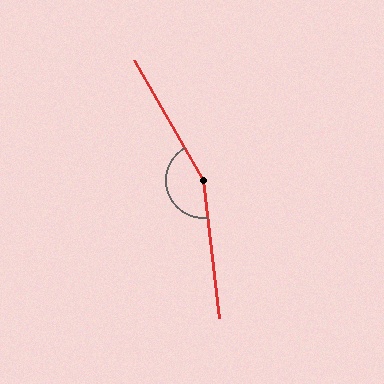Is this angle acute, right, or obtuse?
It is obtuse.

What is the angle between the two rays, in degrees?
Approximately 156 degrees.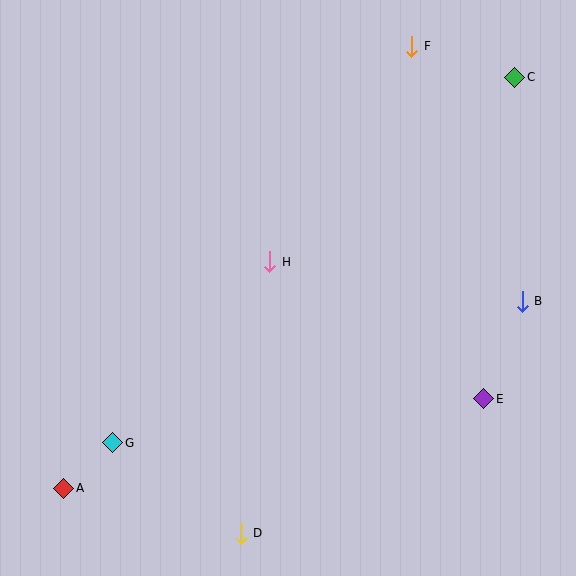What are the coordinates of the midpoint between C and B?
The midpoint between C and B is at (518, 189).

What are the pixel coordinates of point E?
Point E is at (484, 399).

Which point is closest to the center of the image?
Point H at (270, 262) is closest to the center.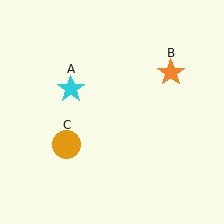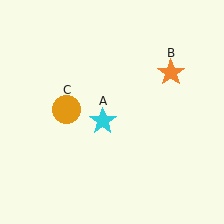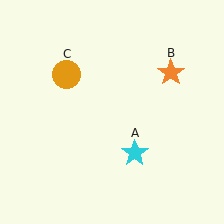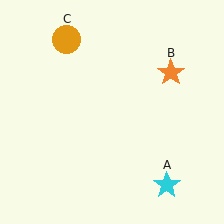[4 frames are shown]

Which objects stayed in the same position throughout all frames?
Orange star (object B) remained stationary.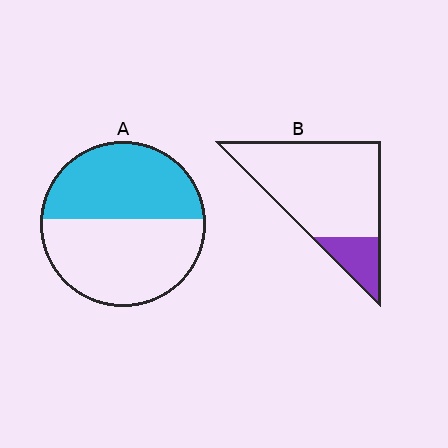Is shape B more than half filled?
No.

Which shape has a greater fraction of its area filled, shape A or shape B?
Shape A.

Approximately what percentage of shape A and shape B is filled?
A is approximately 45% and B is approximately 20%.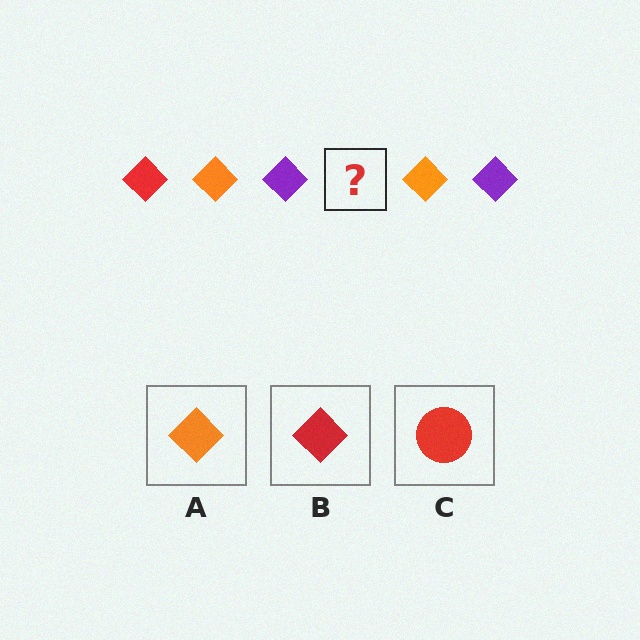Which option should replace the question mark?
Option B.